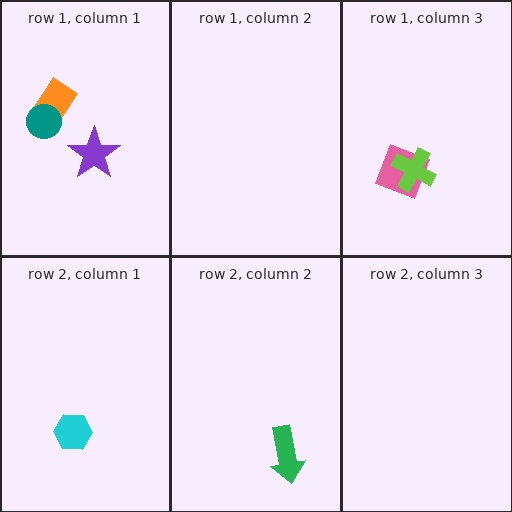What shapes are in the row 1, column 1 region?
The orange rectangle, the teal circle, the purple star.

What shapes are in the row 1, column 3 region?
The pink diamond, the lime cross.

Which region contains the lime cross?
The row 1, column 3 region.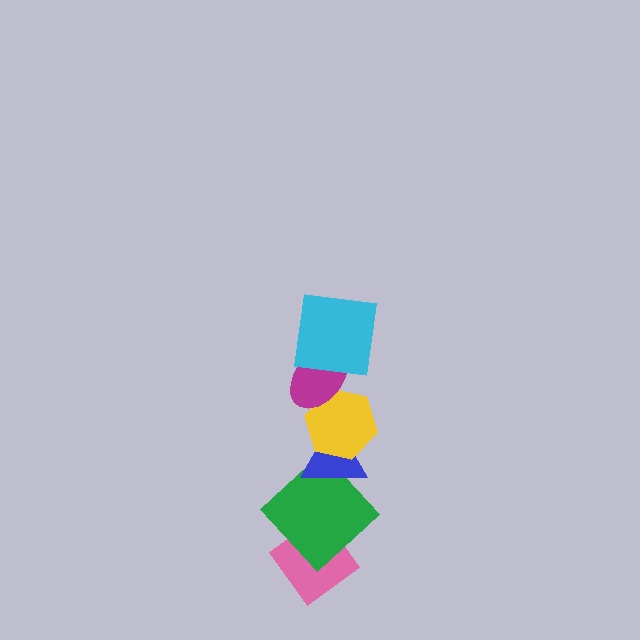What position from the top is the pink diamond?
The pink diamond is 6th from the top.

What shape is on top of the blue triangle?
The yellow hexagon is on top of the blue triangle.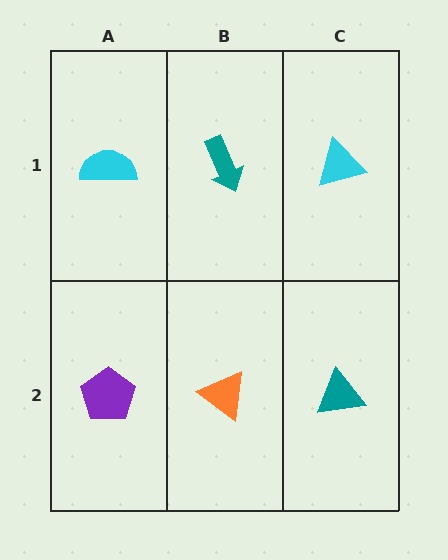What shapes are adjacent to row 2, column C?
A cyan triangle (row 1, column C), an orange triangle (row 2, column B).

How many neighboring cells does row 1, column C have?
2.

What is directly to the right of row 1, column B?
A cyan triangle.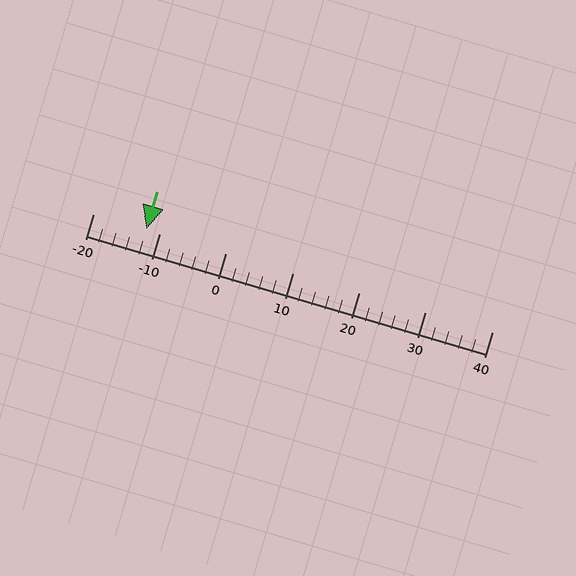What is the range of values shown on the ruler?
The ruler shows values from -20 to 40.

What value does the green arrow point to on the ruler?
The green arrow points to approximately -12.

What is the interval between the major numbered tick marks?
The major tick marks are spaced 10 units apart.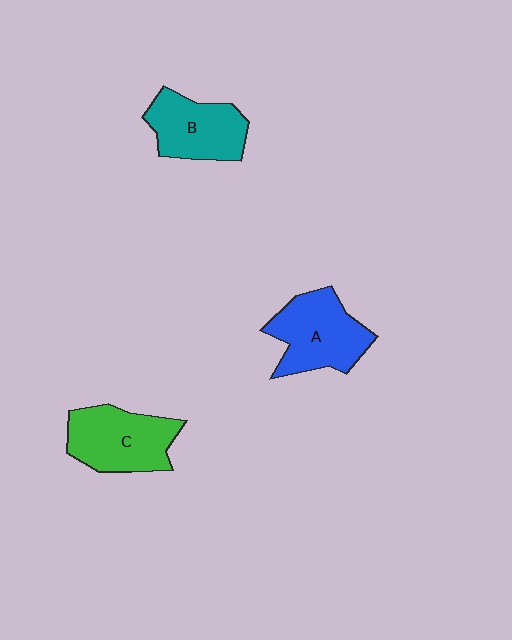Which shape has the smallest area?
Shape B (teal).